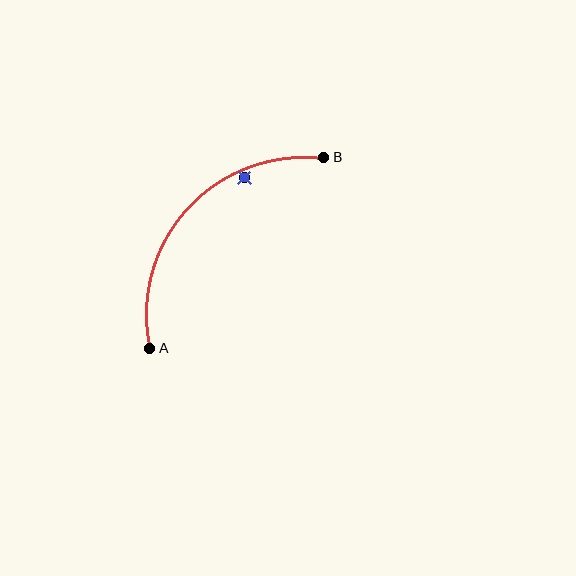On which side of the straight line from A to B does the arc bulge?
The arc bulges above and to the left of the straight line connecting A and B.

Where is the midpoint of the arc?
The arc midpoint is the point on the curve farthest from the straight line joining A and B. It sits above and to the left of that line.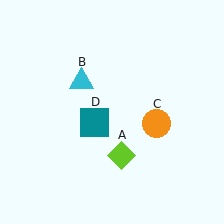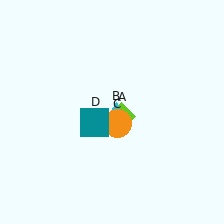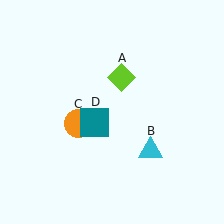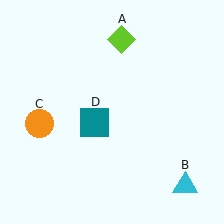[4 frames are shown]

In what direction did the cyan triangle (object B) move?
The cyan triangle (object B) moved down and to the right.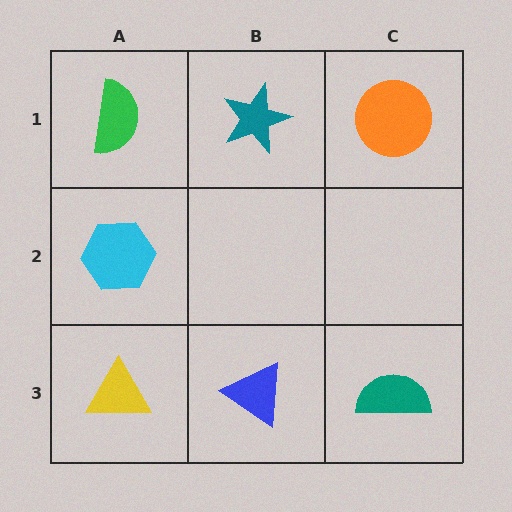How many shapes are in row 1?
3 shapes.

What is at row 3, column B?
A blue triangle.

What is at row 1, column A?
A green semicircle.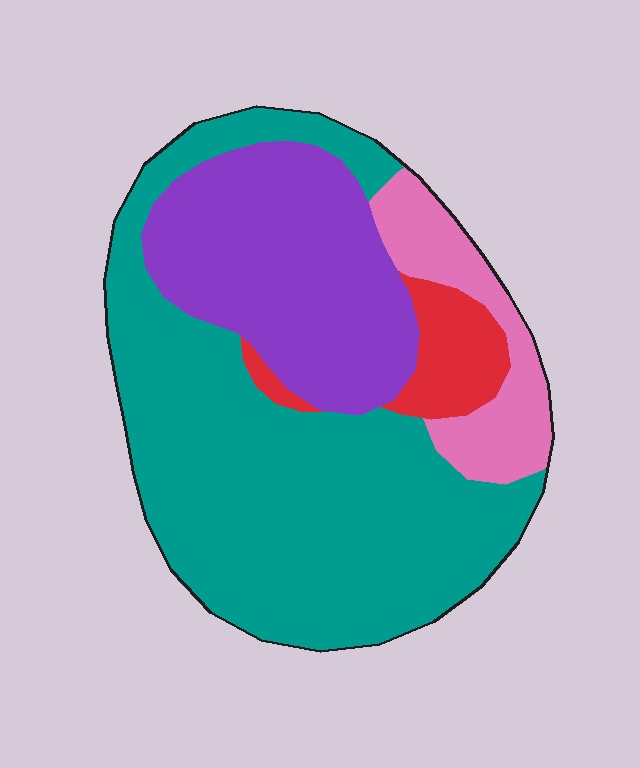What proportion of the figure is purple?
Purple takes up about one quarter (1/4) of the figure.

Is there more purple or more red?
Purple.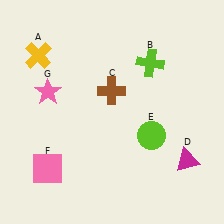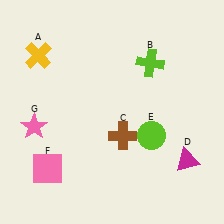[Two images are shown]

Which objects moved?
The objects that moved are: the brown cross (C), the pink star (G).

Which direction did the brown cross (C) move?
The brown cross (C) moved down.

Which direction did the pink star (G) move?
The pink star (G) moved down.